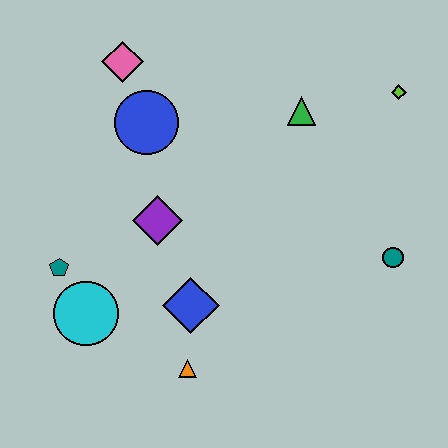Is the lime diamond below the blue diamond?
No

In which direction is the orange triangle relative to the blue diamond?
The orange triangle is below the blue diamond.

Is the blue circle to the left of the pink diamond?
No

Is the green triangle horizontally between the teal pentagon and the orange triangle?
No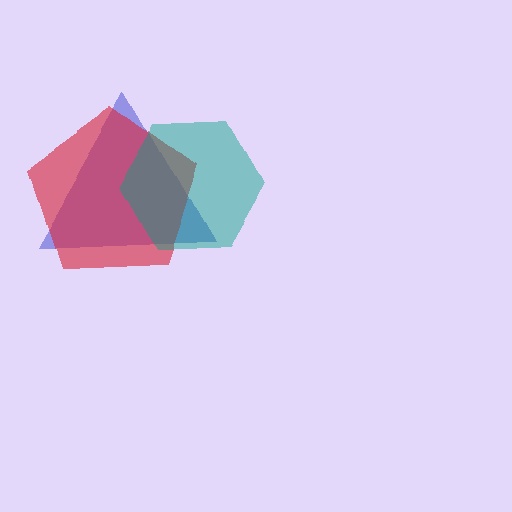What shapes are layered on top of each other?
The layered shapes are: a blue triangle, a red pentagon, a teal hexagon.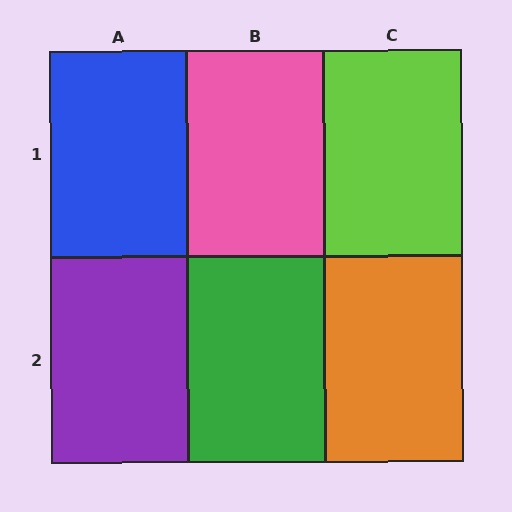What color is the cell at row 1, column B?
Pink.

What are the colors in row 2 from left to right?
Purple, green, orange.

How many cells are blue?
1 cell is blue.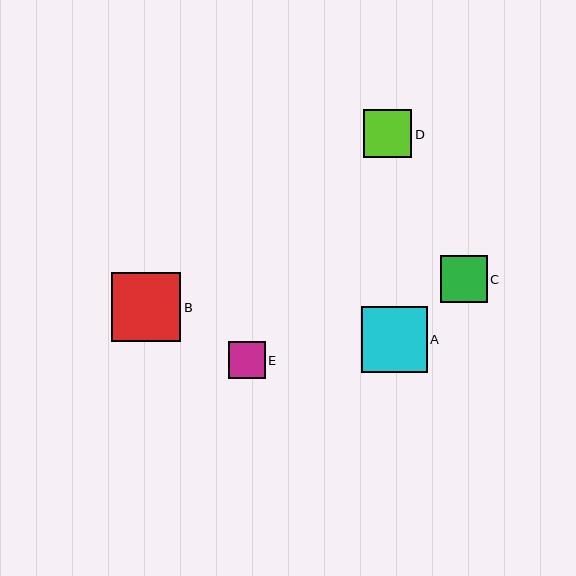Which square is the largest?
Square B is the largest with a size of approximately 70 pixels.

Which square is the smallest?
Square E is the smallest with a size of approximately 37 pixels.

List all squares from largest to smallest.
From largest to smallest: B, A, D, C, E.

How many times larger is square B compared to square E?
Square B is approximately 1.9 times the size of square E.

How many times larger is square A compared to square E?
Square A is approximately 1.8 times the size of square E.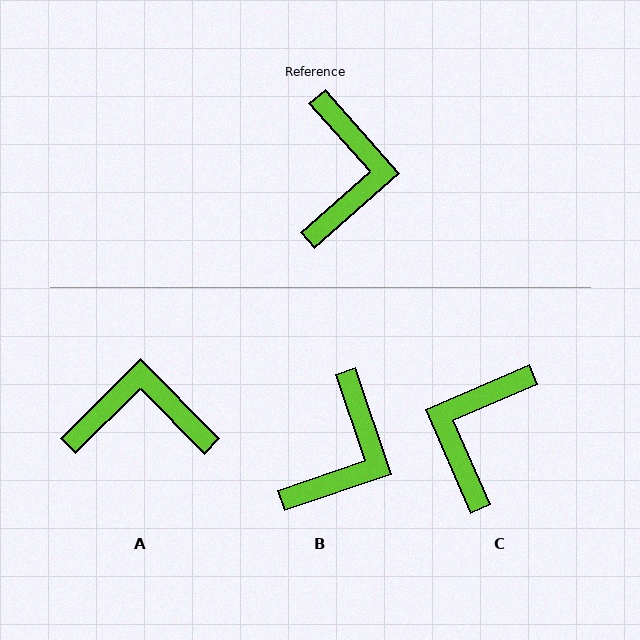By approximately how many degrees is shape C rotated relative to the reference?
Approximately 162 degrees counter-clockwise.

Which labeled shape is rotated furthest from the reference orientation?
C, about 162 degrees away.